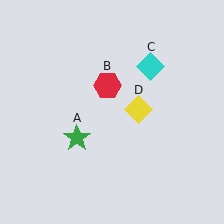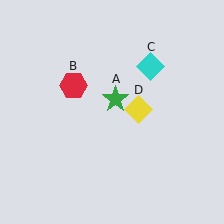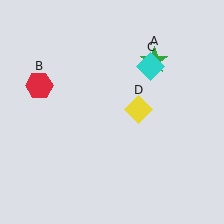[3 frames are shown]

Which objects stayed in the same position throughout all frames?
Cyan diamond (object C) and yellow diamond (object D) remained stationary.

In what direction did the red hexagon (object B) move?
The red hexagon (object B) moved left.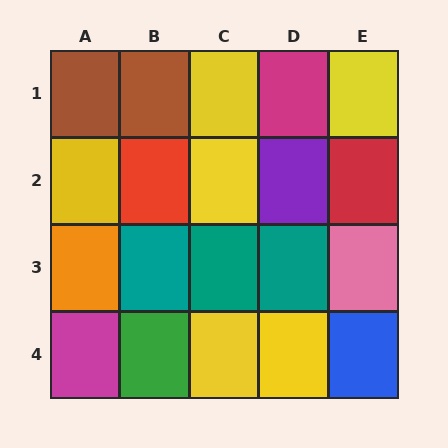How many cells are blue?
1 cell is blue.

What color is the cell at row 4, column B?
Green.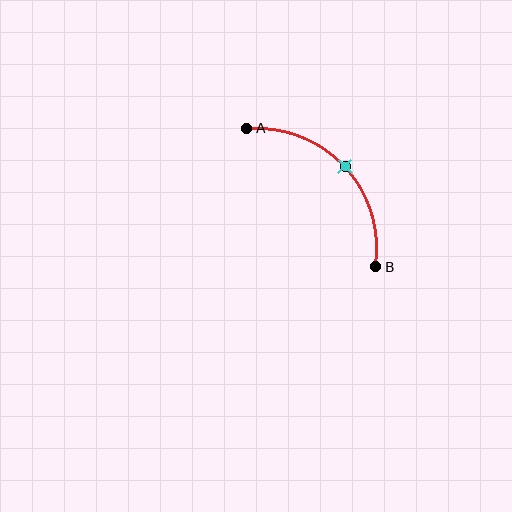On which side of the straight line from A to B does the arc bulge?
The arc bulges above and to the right of the straight line connecting A and B.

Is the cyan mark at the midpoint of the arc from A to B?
Yes. The cyan mark lies on the arc at equal arc-length from both A and B — it is the arc midpoint.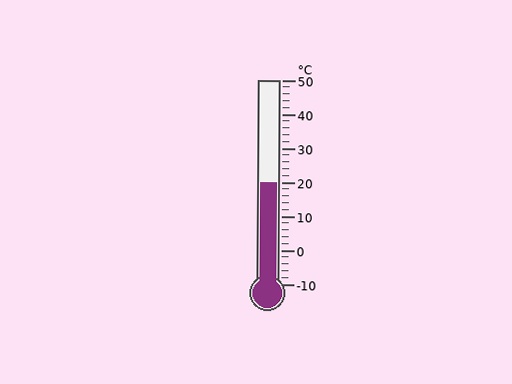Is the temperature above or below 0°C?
The temperature is above 0°C.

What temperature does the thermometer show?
The thermometer shows approximately 20°C.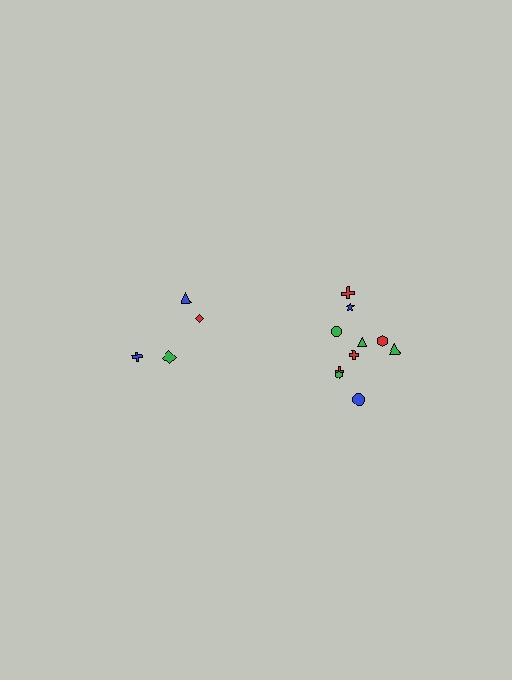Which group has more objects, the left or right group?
The right group.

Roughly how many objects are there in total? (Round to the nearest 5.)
Roughly 15 objects in total.